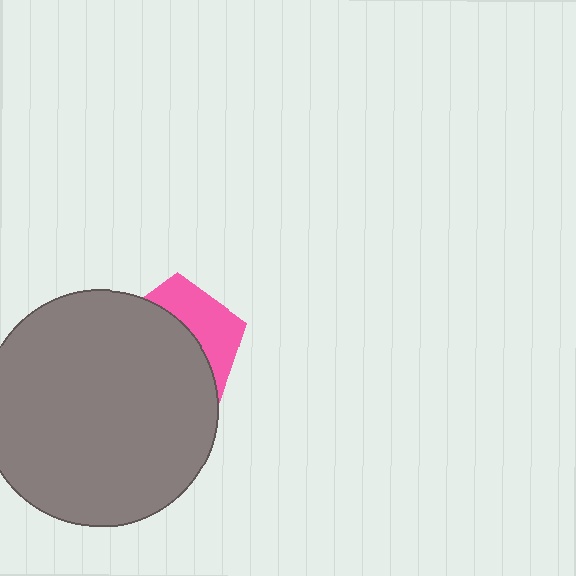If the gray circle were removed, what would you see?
You would see the complete pink pentagon.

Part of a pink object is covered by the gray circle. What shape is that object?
It is a pentagon.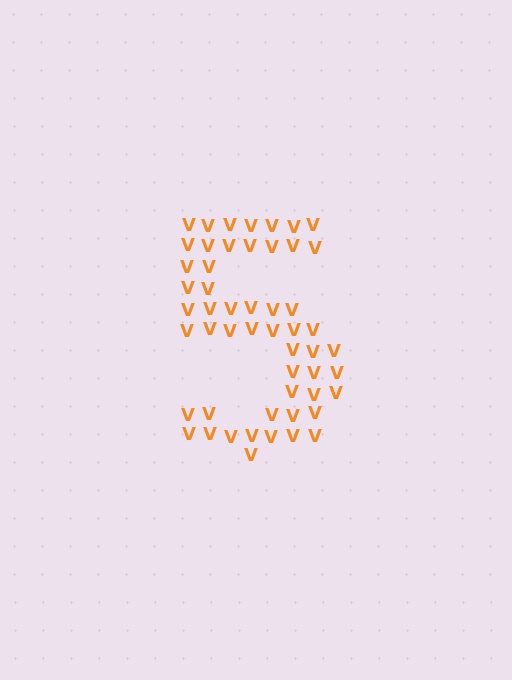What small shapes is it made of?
It is made of small letter V's.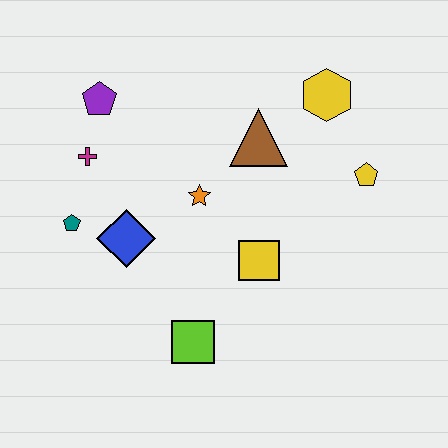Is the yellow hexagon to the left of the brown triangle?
No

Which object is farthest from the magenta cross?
The yellow pentagon is farthest from the magenta cross.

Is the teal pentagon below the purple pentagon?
Yes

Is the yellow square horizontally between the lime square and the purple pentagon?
No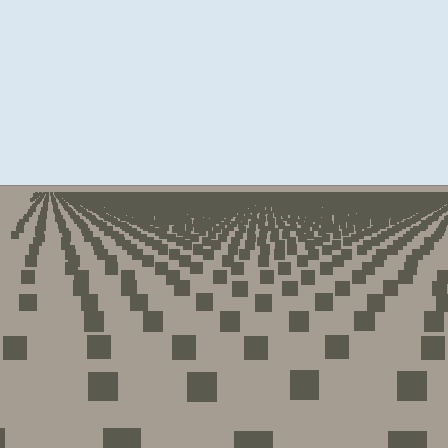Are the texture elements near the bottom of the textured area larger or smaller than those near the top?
Larger. Near the bottom, elements are closer to the viewer and appear at a bigger on-screen size.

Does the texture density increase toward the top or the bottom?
Density increases toward the top.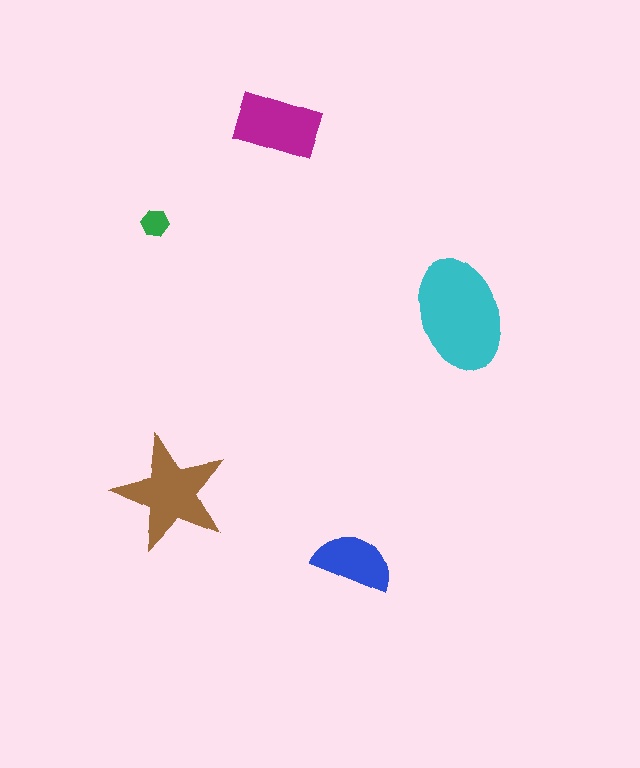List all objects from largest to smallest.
The cyan ellipse, the brown star, the magenta rectangle, the blue semicircle, the green hexagon.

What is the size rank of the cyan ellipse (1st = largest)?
1st.